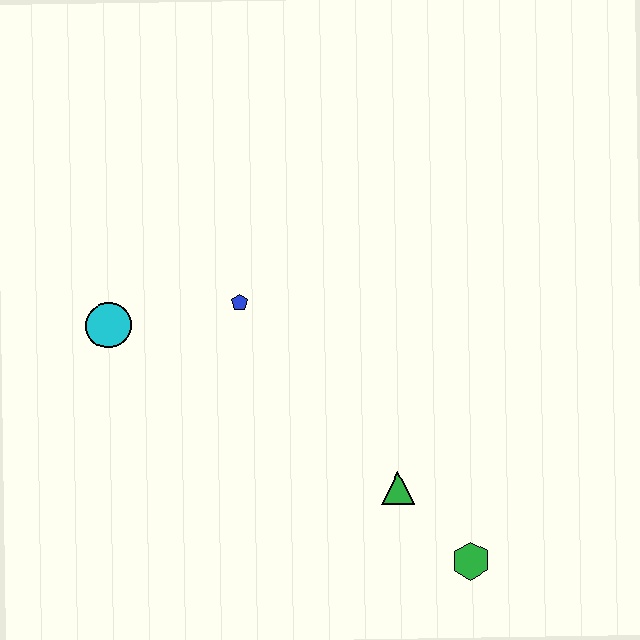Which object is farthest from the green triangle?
The cyan circle is farthest from the green triangle.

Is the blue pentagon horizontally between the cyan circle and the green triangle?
Yes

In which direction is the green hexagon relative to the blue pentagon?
The green hexagon is below the blue pentagon.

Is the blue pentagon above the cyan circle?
Yes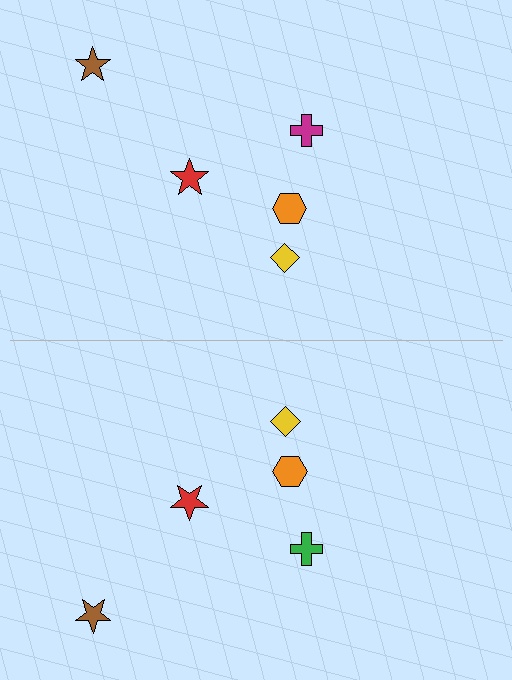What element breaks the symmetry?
The green cross on the bottom side breaks the symmetry — its mirror counterpart is magenta.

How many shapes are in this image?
There are 10 shapes in this image.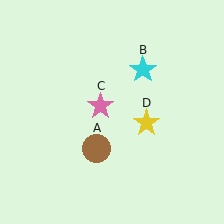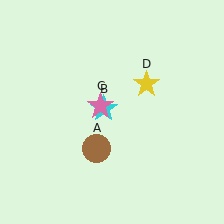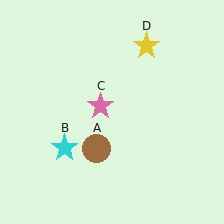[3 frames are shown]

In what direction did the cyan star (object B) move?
The cyan star (object B) moved down and to the left.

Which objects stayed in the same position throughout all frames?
Brown circle (object A) and pink star (object C) remained stationary.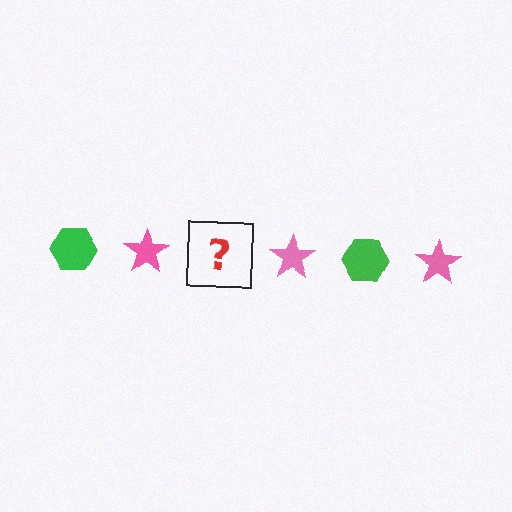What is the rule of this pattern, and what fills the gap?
The rule is that the pattern alternates between green hexagon and pink star. The gap should be filled with a green hexagon.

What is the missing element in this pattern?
The missing element is a green hexagon.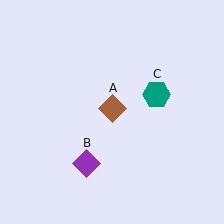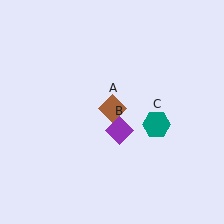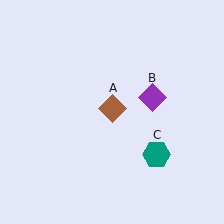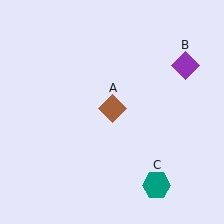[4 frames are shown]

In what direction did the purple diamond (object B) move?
The purple diamond (object B) moved up and to the right.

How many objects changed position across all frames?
2 objects changed position: purple diamond (object B), teal hexagon (object C).